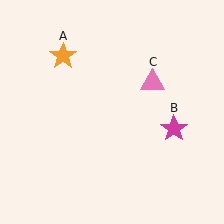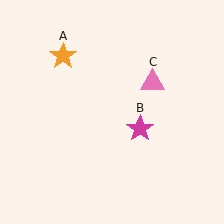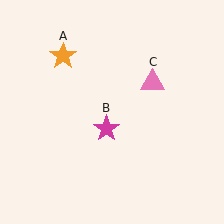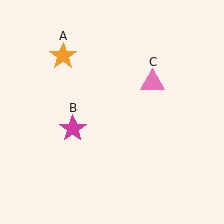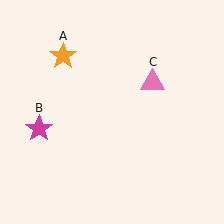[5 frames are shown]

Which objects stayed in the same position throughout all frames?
Orange star (object A) and pink triangle (object C) remained stationary.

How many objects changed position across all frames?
1 object changed position: magenta star (object B).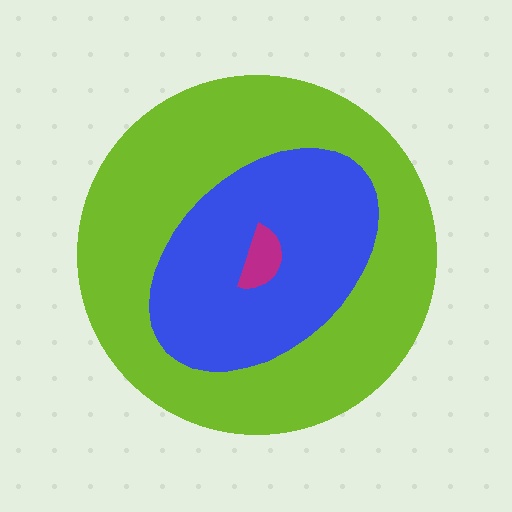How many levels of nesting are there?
3.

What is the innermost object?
The magenta semicircle.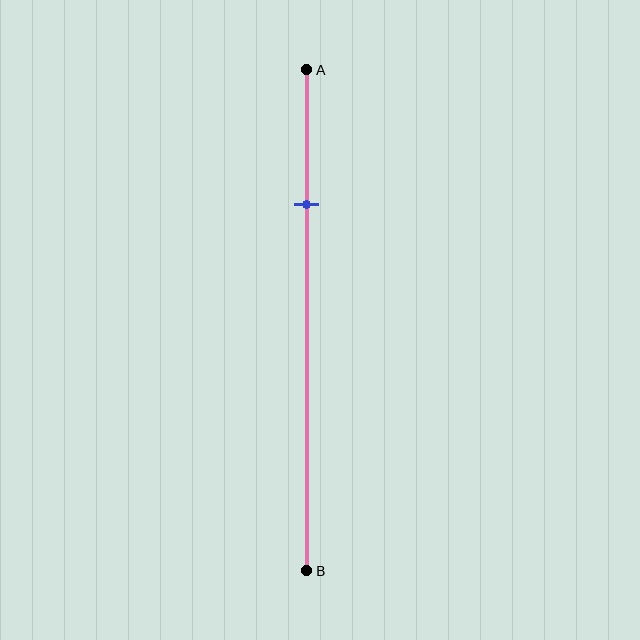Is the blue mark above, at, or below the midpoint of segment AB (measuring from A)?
The blue mark is above the midpoint of segment AB.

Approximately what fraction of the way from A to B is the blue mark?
The blue mark is approximately 25% of the way from A to B.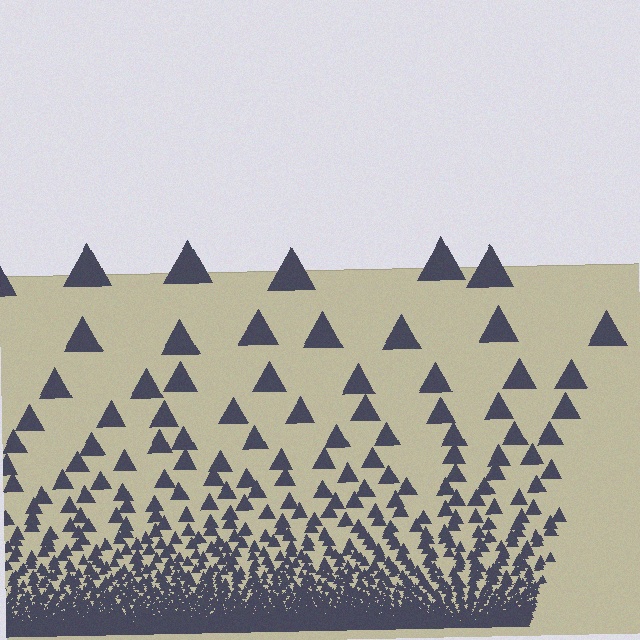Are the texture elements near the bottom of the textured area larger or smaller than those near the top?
Smaller. The gradient is inverted — elements near the bottom are smaller and denser.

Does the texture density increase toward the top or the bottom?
Density increases toward the bottom.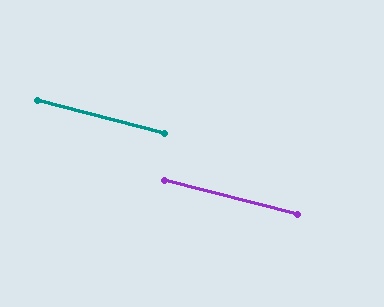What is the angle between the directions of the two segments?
Approximately 0 degrees.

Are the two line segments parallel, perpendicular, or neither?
Parallel — their directions differ by only 0.0°.